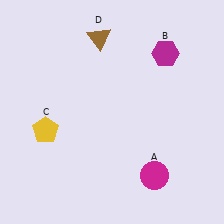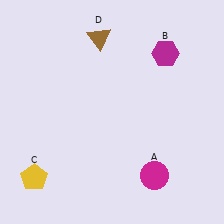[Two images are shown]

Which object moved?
The yellow pentagon (C) moved down.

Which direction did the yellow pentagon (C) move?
The yellow pentagon (C) moved down.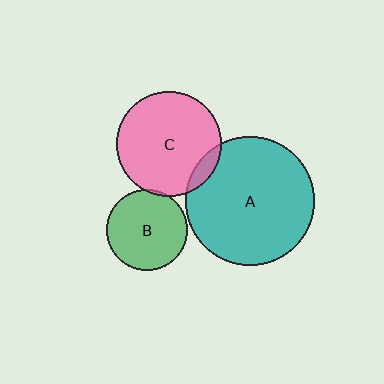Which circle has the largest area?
Circle A (teal).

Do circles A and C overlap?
Yes.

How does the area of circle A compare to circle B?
Approximately 2.5 times.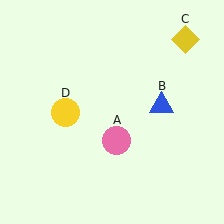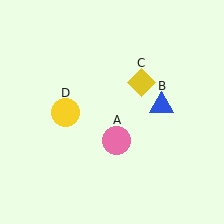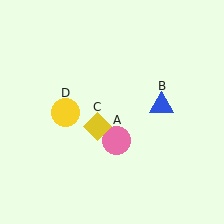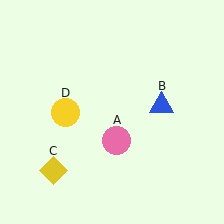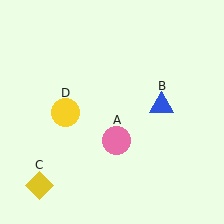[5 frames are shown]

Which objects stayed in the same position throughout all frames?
Pink circle (object A) and blue triangle (object B) and yellow circle (object D) remained stationary.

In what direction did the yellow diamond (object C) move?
The yellow diamond (object C) moved down and to the left.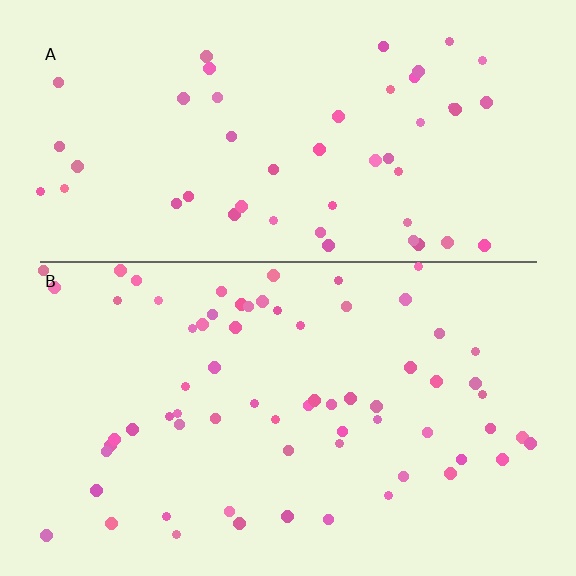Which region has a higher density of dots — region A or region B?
B (the bottom).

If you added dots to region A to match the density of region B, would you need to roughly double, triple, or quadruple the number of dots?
Approximately double.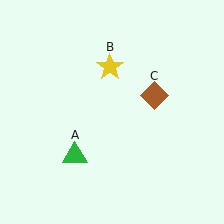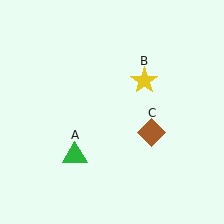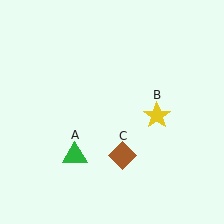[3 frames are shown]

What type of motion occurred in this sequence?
The yellow star (object B), brown diamond (object C) rotated clockwise around the center of the scene.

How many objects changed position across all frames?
2 objects changed position: yellow star (object B), brown diamond (object C).